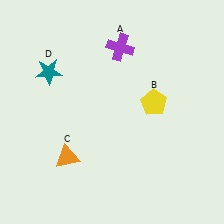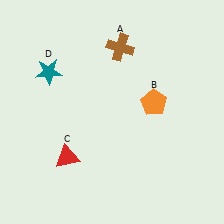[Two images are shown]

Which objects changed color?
A changed from purple to brown. B changed from yellow to orange. C changed from orange to red.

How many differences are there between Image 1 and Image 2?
There are 3 differences between the two images.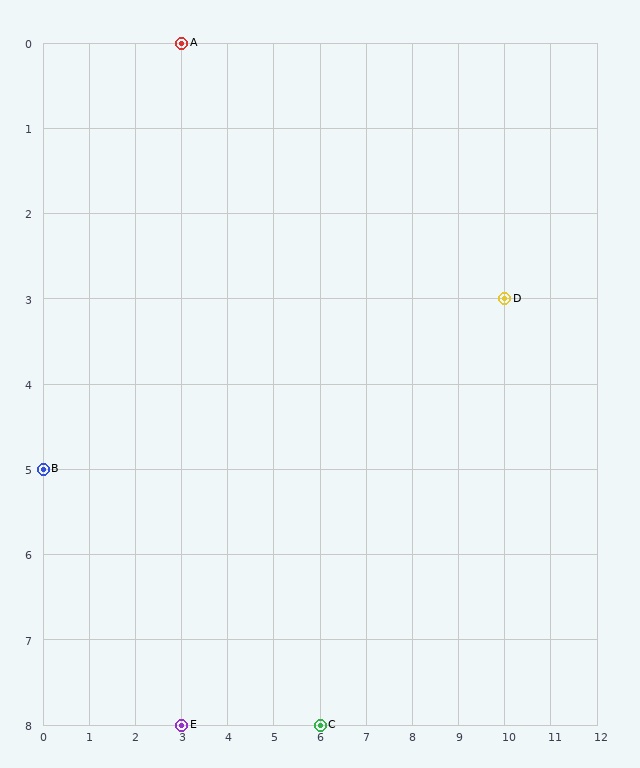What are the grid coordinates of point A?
Point A is at grid coordinates (3, 0).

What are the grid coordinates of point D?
Point D is at grid coordinates (10, 3).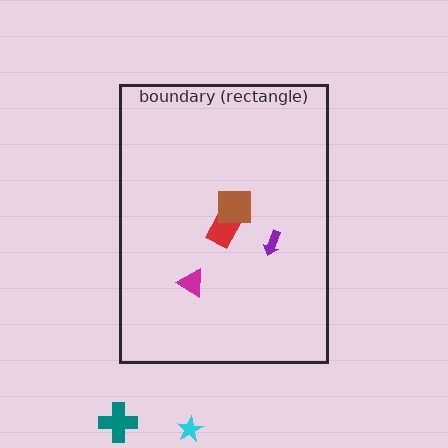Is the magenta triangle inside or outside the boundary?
Inside.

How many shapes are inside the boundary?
4 inside, 2 outside.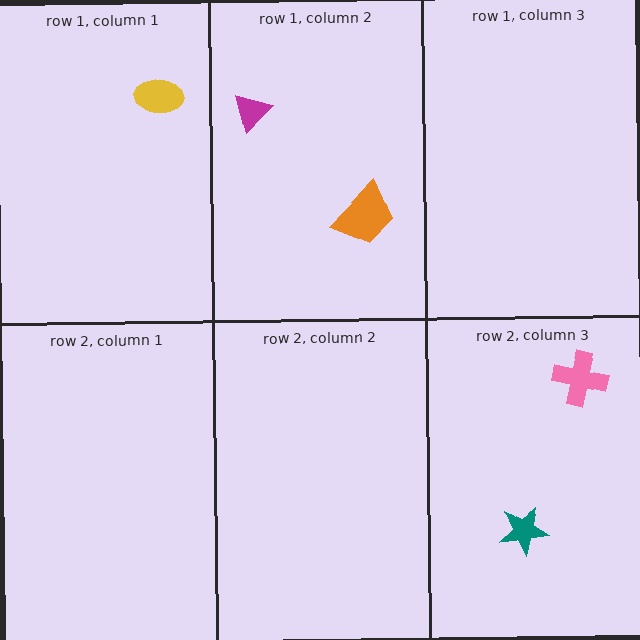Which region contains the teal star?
The row 2, column 3 region.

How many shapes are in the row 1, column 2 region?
2.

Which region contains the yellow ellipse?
The row 1, column 1 region.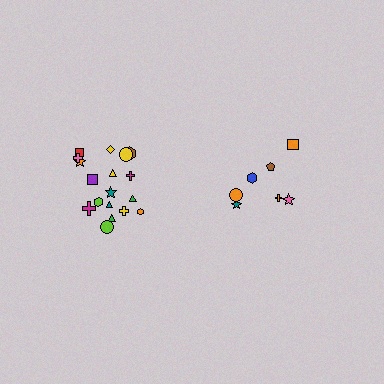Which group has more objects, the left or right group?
The left group.